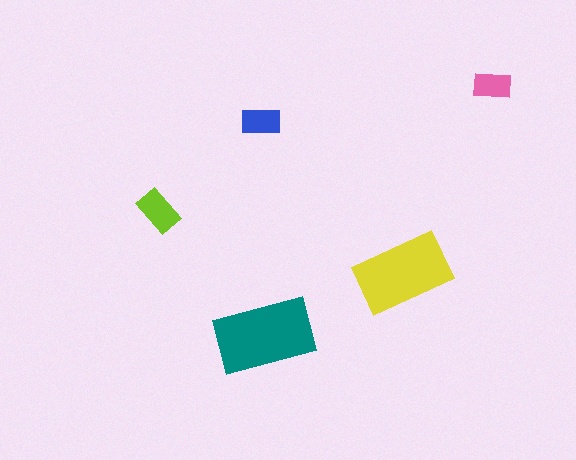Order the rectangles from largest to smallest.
the teal one, the yellow one, the lime one, the blue one, the pink one.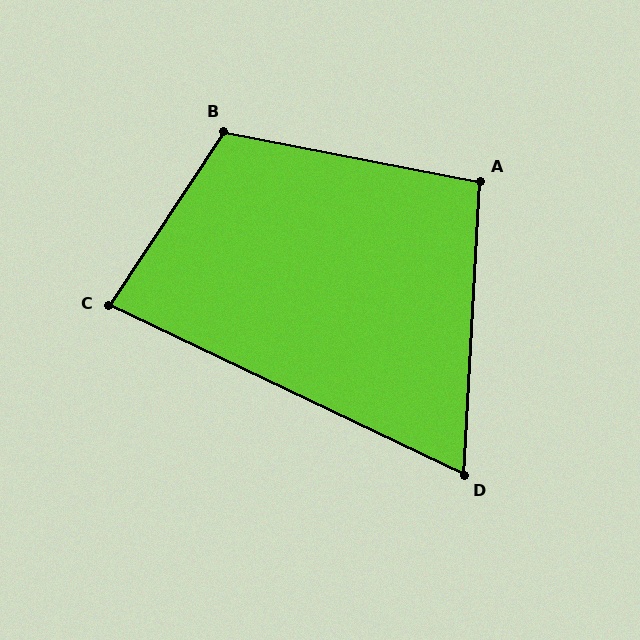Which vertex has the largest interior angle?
B, at approximately 112 degrees.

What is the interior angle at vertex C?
Approximately 82 degrees (acute).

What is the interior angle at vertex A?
Approximately 98 degrees (obtuse).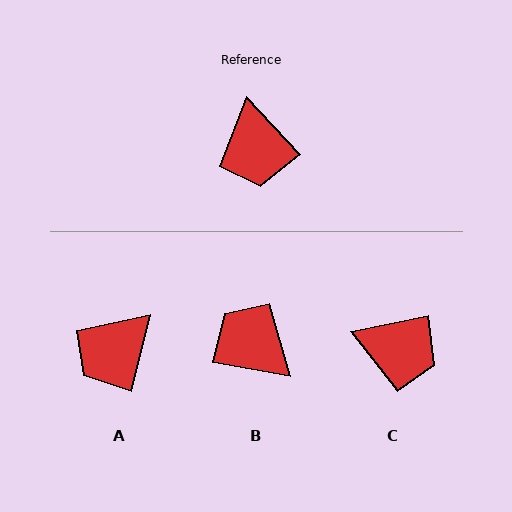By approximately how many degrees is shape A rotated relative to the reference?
Approximately 56 degrees clockwise.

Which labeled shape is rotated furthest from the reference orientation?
B, about 143 degrees away.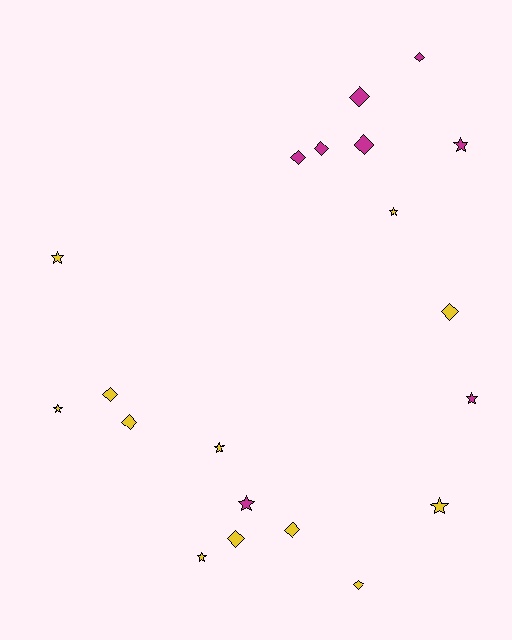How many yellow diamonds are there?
There are 6 yellow diamonds.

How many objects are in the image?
There are 20 objects.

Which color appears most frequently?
Yellow, with 12 objects.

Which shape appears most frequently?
Diamond, with 11 objects.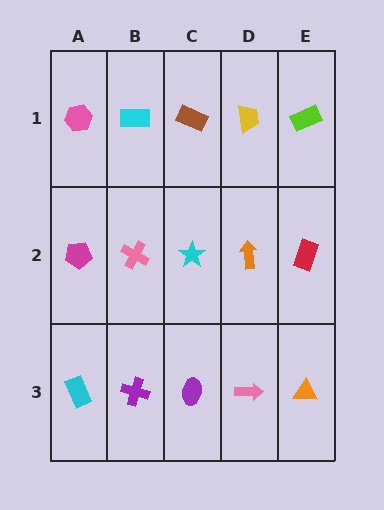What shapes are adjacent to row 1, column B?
A pink cross (row 2, column B), a pink hexagon (row 1, column A), a brown rectangle (row 1, column C).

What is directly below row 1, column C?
A cyan star.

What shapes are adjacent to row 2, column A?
A pink hexagon (row 1, column A), a cyan rectangle (row 3, column A), a pink cross (row 2, column B).